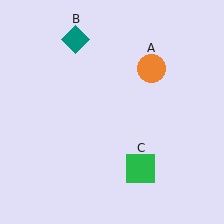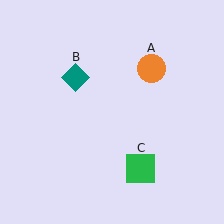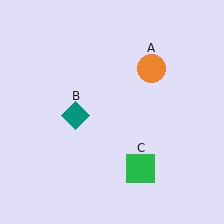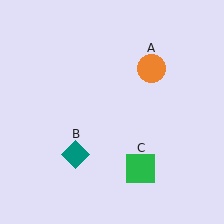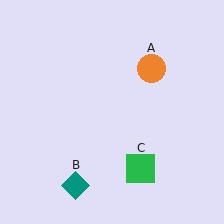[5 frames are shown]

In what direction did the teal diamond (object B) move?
The teal diamond (object B) moved down.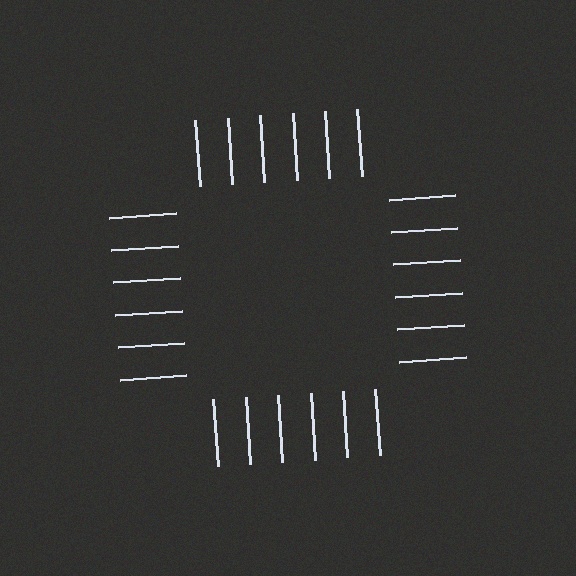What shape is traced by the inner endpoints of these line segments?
An illusory square — the line segments terminate on its edges but no continuous stroke is drawn.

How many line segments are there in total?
24 — 6 along each of the 4 edges.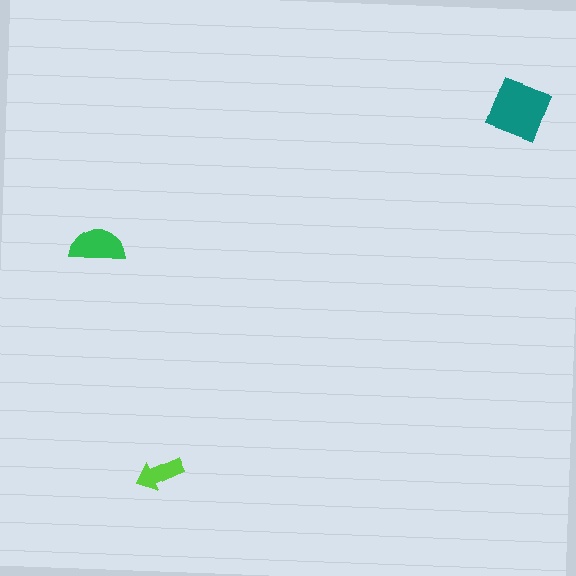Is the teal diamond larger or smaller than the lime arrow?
Larger.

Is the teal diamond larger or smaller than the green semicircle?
Larger.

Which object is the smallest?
The lime arrow.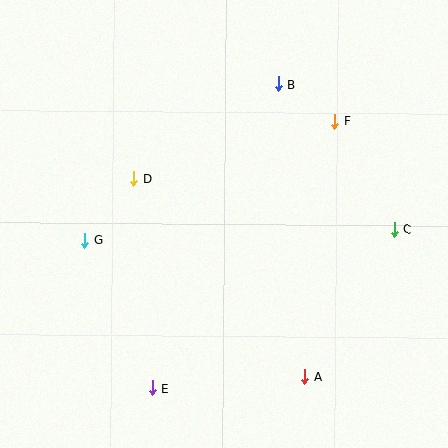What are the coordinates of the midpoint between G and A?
The midpoint between G and A is at (194, 308).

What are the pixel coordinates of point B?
Point B is at (278, 84).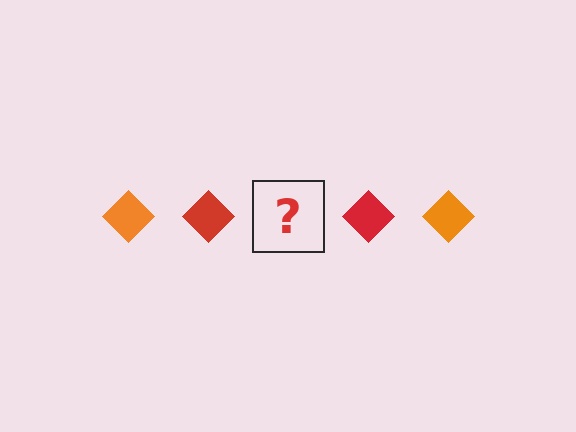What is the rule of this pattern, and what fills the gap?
The rule is that the pattern cycles through orange, red diamonds. The gap should be filled with an orange diamond.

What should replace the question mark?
The question mark should be replaced with an orange diamond.